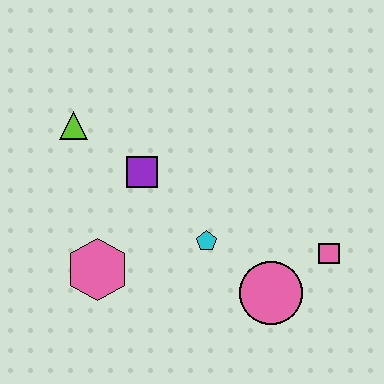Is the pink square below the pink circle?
No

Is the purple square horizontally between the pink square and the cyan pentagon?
No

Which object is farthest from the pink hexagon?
The pink square is farthest from the pink hexagon.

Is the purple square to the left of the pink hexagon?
No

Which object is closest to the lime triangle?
The purple square is closest to the lime triangle.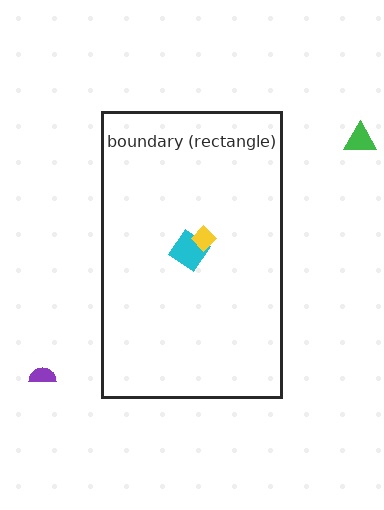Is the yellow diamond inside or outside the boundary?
Inside.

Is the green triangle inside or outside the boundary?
Outside.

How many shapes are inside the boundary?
2 inside, 2 outside.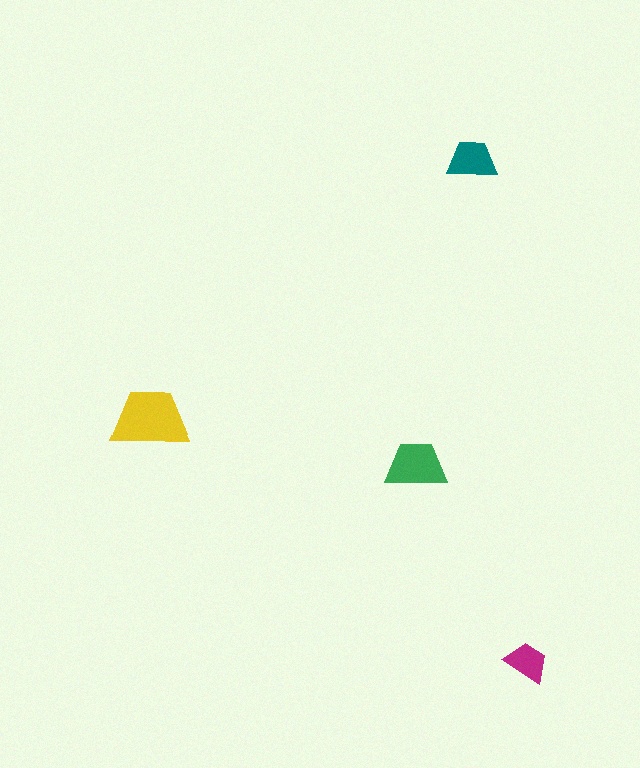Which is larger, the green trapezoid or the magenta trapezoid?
The green one.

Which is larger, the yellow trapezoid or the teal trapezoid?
The yellow one.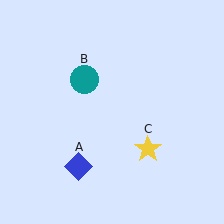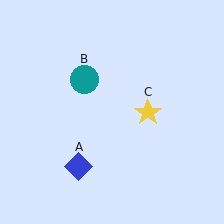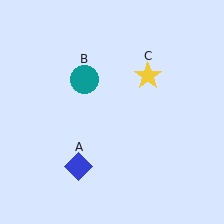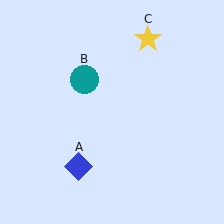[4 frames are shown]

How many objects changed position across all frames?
1 object changed position: yellow star (object C).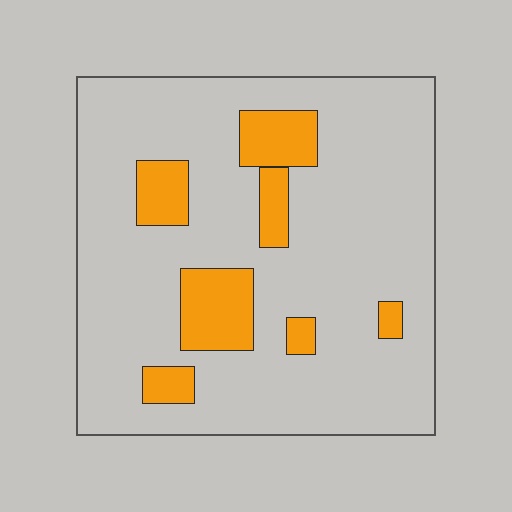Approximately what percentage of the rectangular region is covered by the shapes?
Approximately 15%.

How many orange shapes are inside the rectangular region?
7.